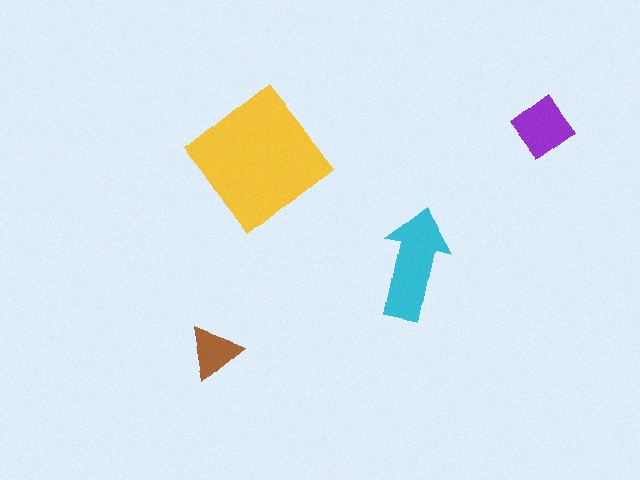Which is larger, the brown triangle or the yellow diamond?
The yellow diamond.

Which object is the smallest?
The brown triangle.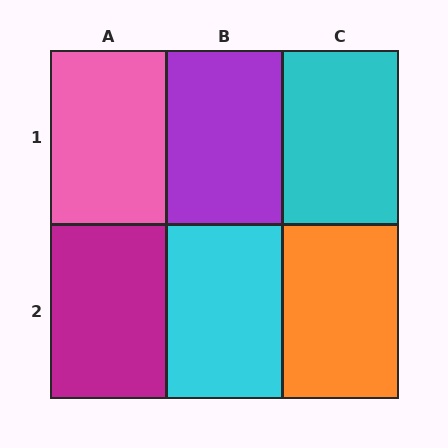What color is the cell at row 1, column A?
Pink.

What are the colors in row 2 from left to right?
Magenta, cyan, orange.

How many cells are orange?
1 cell is orange.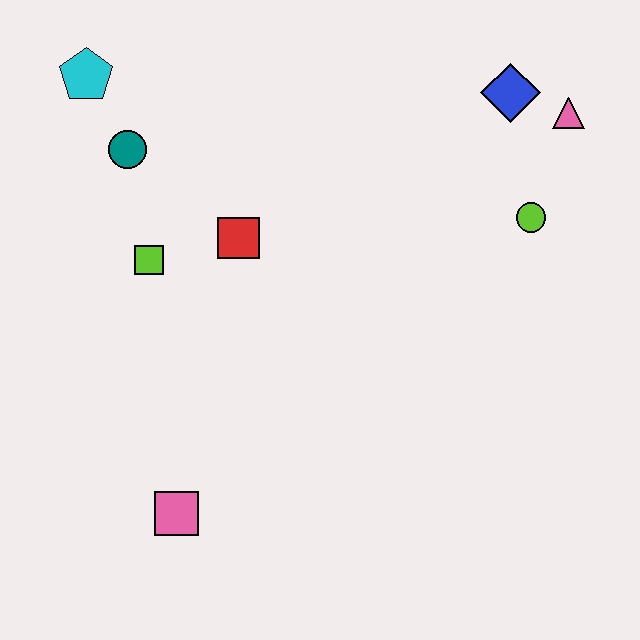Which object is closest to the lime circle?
The pink triangle is closest to the lime circle.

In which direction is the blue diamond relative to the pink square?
The blue diamond is above the pink square.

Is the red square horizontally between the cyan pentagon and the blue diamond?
Yes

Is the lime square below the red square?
Yes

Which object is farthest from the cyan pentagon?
The pink triangle is farthest from the cyan pentagon.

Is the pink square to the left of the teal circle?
No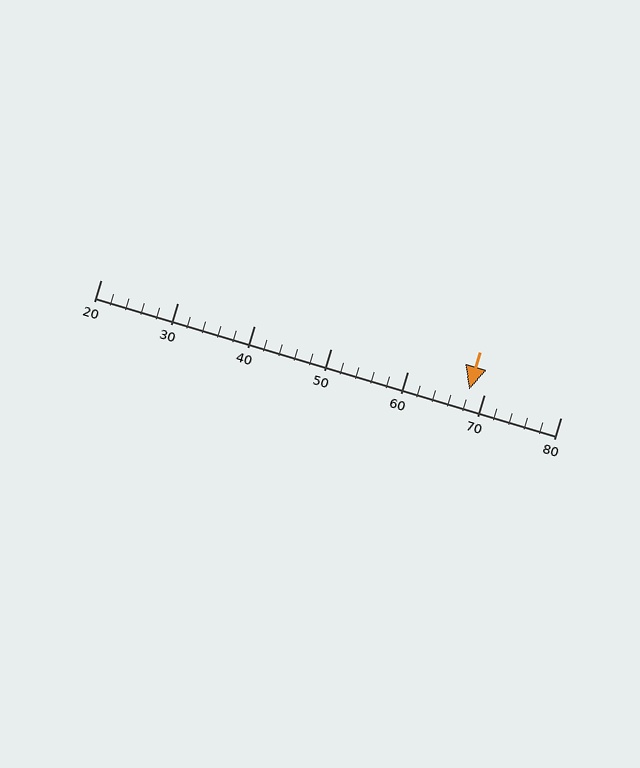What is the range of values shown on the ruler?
The ruler shows values from 20 to 80.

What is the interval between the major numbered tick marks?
The major tick marks are spaced 10 units apart.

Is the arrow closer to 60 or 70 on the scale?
The arrow is closer to 70.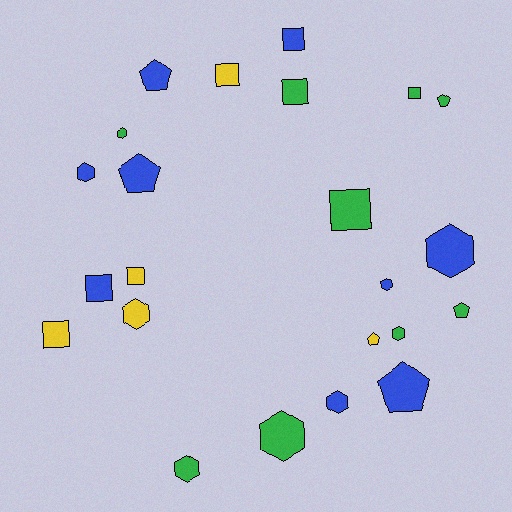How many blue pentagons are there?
There are 3 blue pentagons.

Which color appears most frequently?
Green, with 9 objects.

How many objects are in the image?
There are 23 objects.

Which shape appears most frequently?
Hexagon, with 9 objects.